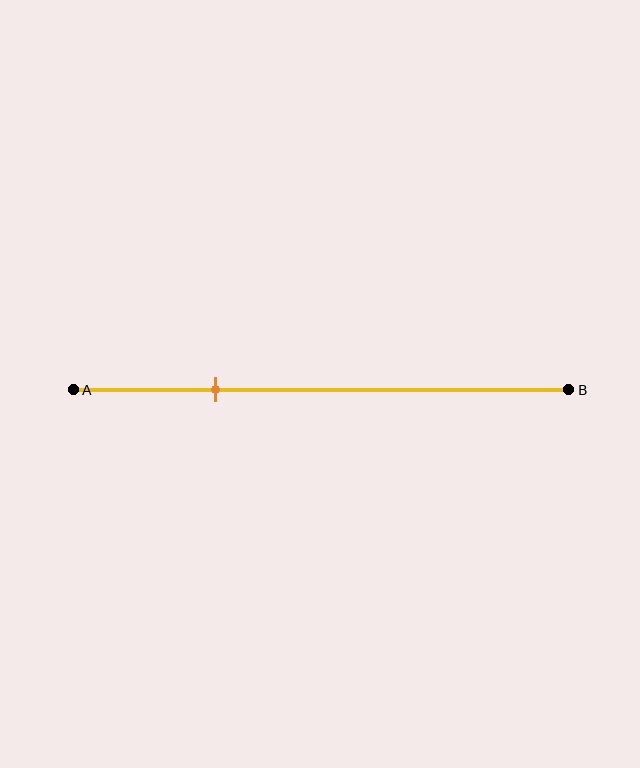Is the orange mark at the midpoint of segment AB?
No, the mark is at about 30% from A, not at the 50% midpoint.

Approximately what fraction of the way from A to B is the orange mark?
The orange mark is approximately 30% of the way from A to B.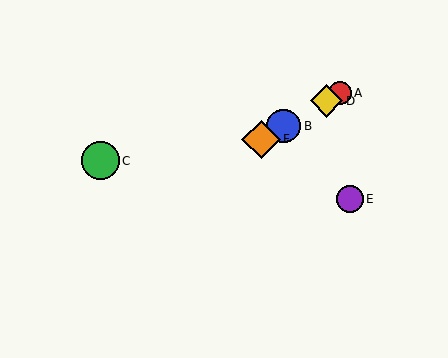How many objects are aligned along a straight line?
4 objects (A, B, D, F) are aligned along a straight line.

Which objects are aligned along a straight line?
Objects A, B, D, F are aligned along a straight line.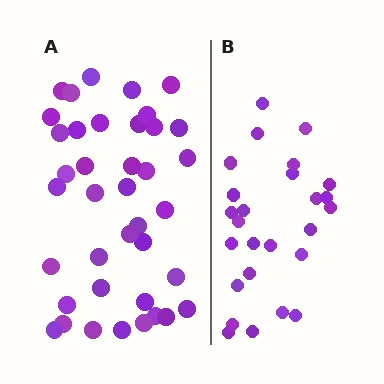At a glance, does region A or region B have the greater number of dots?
Region A (the left region) has more dots.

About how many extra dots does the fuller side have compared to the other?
Region A has approximately 15 more dots than region B.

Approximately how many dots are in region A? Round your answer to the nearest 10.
About 40 dots. (The exact count is 39, which rounds to 40.)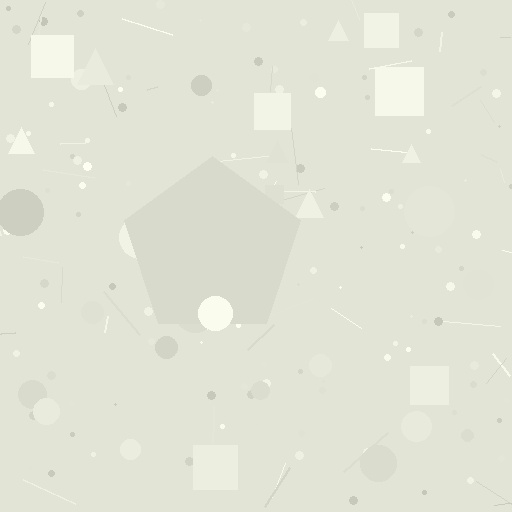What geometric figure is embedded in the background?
A pentagon is embedded in the background.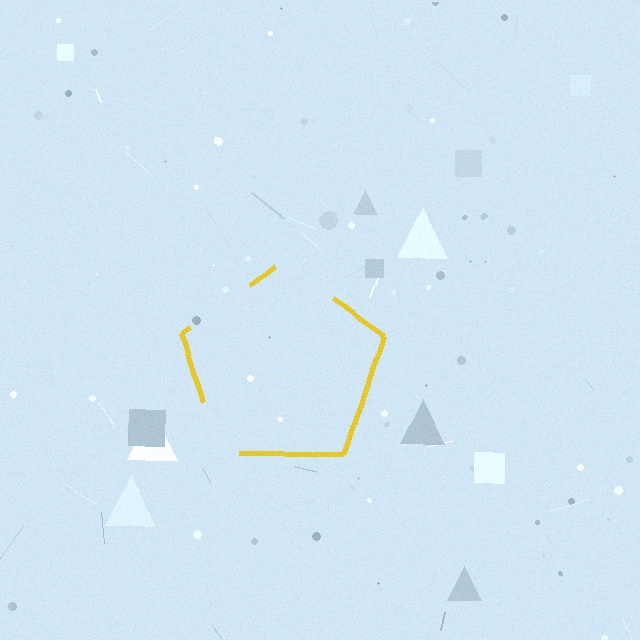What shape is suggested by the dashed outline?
The dashed outline suggests a pentagon.